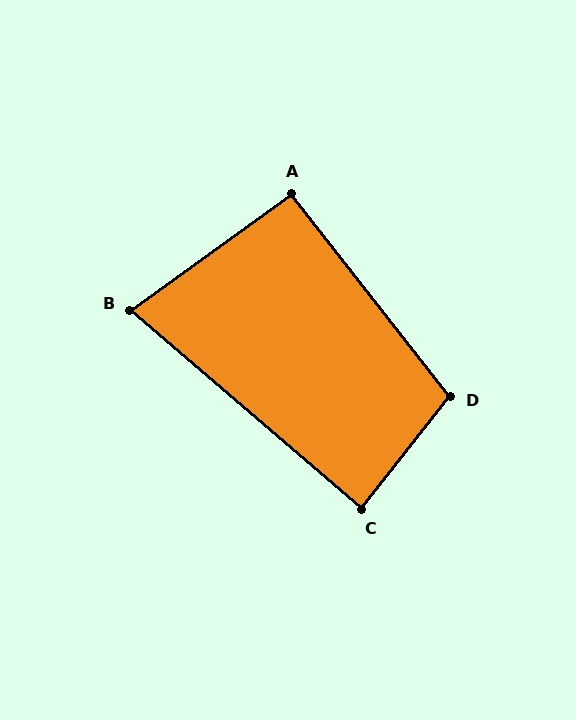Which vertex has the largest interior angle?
D, at approximately 104 degrees.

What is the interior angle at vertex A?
Approximately 92 degrees (approximately right).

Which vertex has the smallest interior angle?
B, at approximately 76 degrees.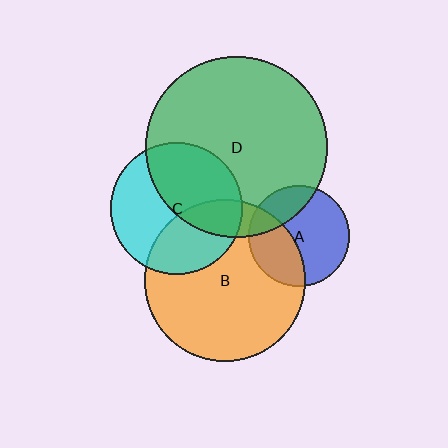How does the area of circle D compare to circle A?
Approximately 3.2 times.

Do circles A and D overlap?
Yes.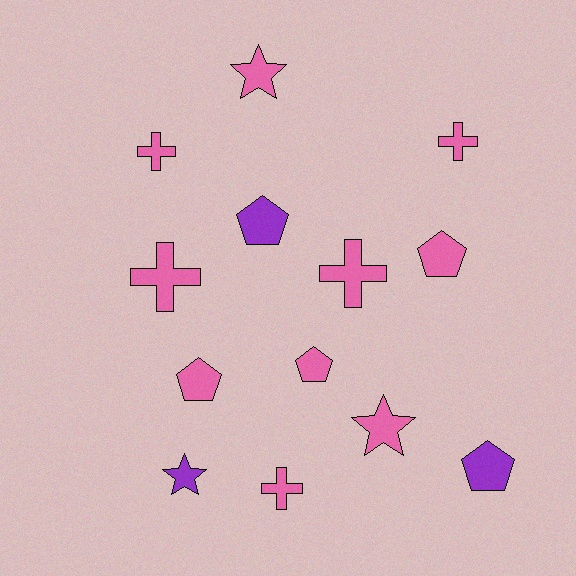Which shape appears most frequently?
Pentagon, with 5 objects.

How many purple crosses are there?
There are no purple crosses.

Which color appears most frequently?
Pink, with 10 objects.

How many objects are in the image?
There are 13 objects.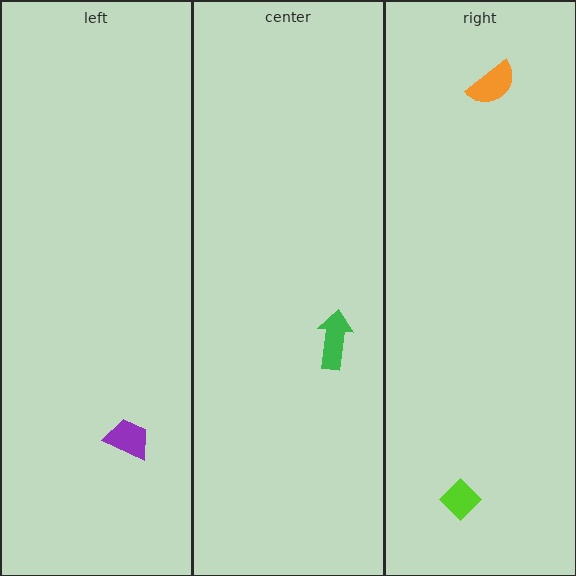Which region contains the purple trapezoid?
The left region.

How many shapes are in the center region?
1.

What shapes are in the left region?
The purple trapezoid.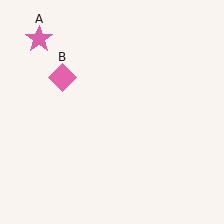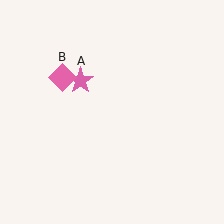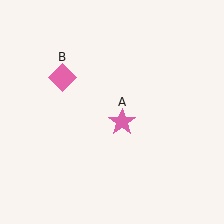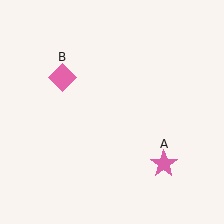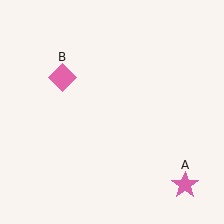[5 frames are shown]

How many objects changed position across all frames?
1 object changed position: pink star (object A).